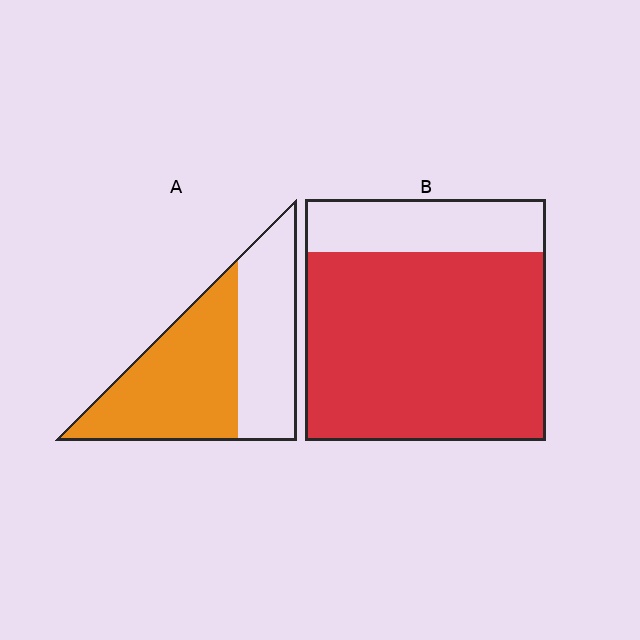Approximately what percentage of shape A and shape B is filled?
A is approximately 55% and B is approximately 80%.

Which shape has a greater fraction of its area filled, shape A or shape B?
Shape B.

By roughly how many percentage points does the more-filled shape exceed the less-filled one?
By roughly 20 percentage points (B over A).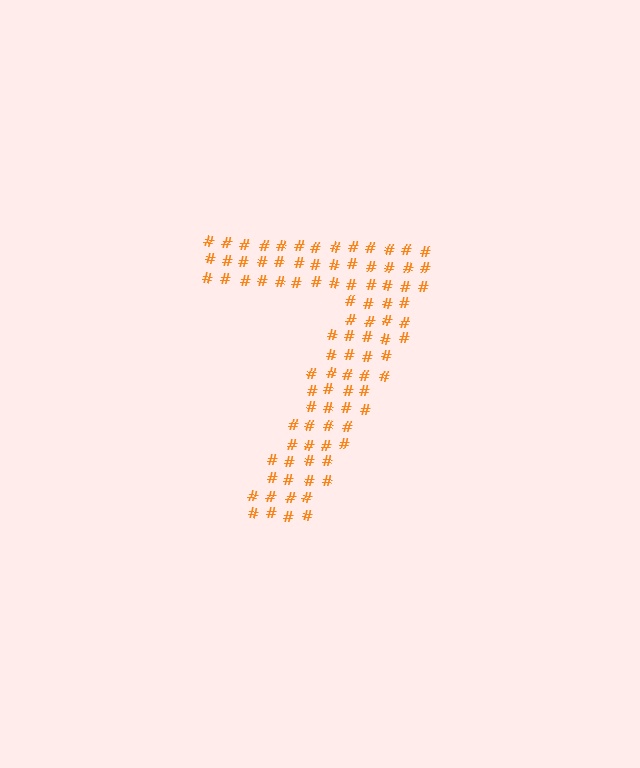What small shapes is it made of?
It is made of small hash symbols.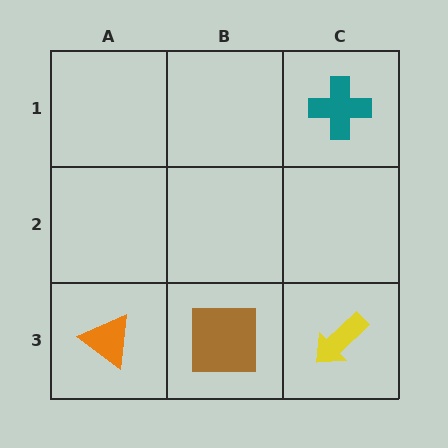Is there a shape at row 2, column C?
No, that cell is empty.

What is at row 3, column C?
A yellow arrow.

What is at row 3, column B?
A brown square.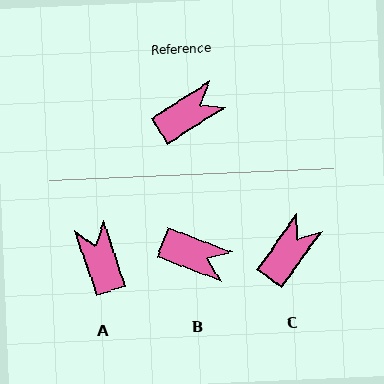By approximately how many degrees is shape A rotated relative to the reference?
Approximately 76 degrees counter-clockwise.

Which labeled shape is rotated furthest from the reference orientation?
A, about 76 degrees away.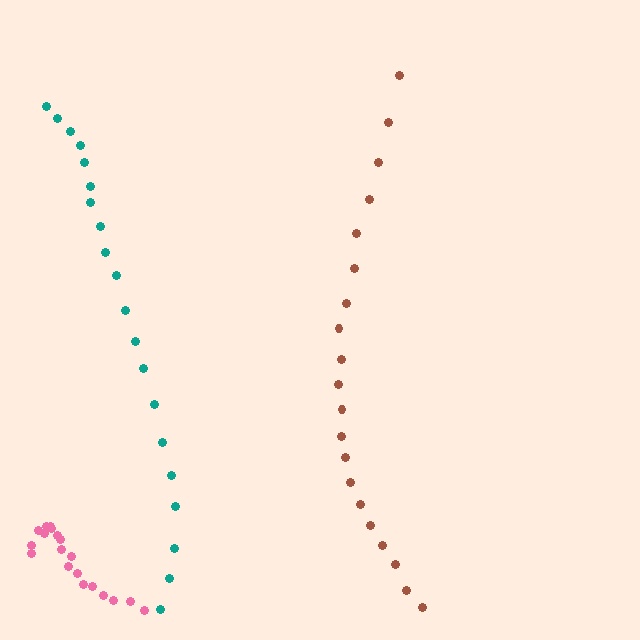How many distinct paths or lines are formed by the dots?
There are 3 distinct paths.